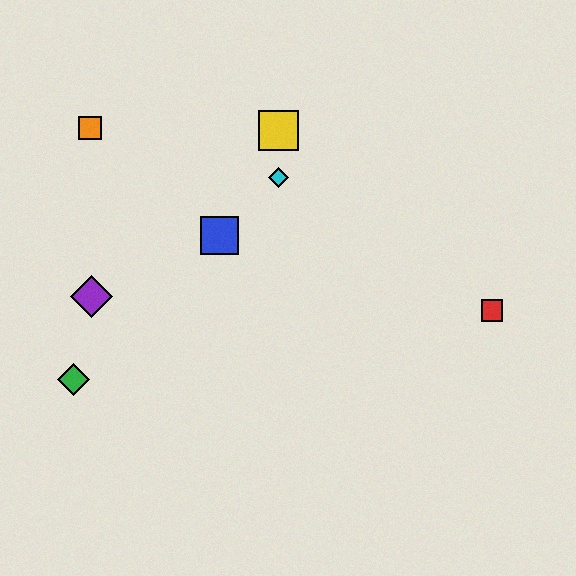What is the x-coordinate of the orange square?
The orange square is at x≈90.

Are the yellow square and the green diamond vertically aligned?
No, the yellow square is at x≈279 and the green diamond is at x≈73.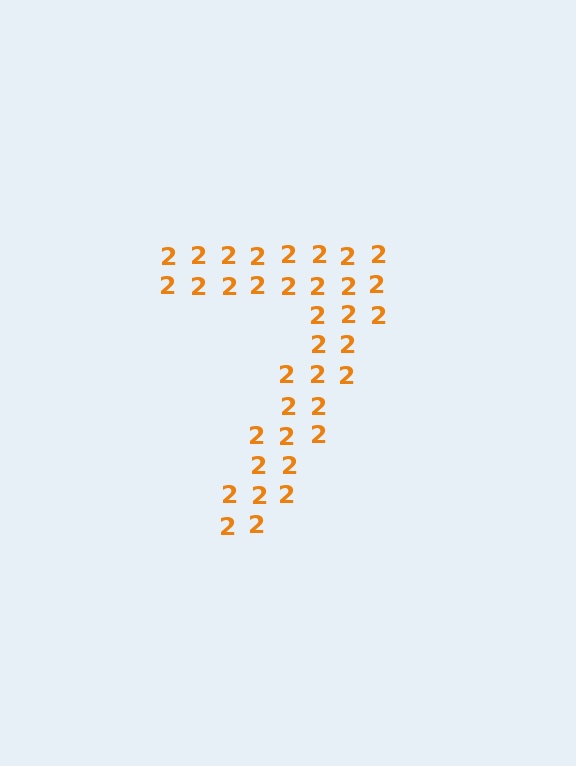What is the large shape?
The large shape is the digit 7.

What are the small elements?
The small elements are digit 2's.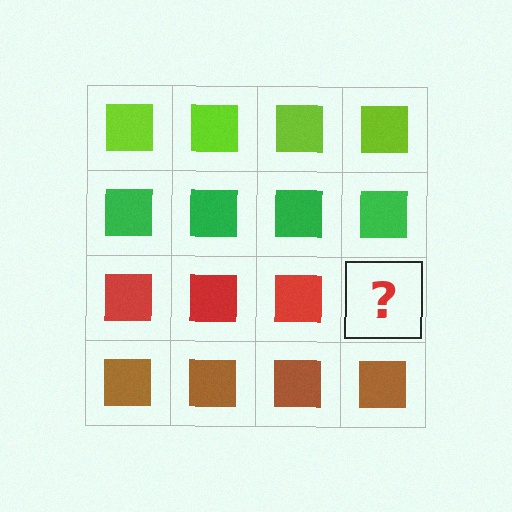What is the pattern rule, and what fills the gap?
The rule is that each row has a consistent color. The gap should be filled with a red square.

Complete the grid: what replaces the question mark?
The question mark should be replaced with a red square.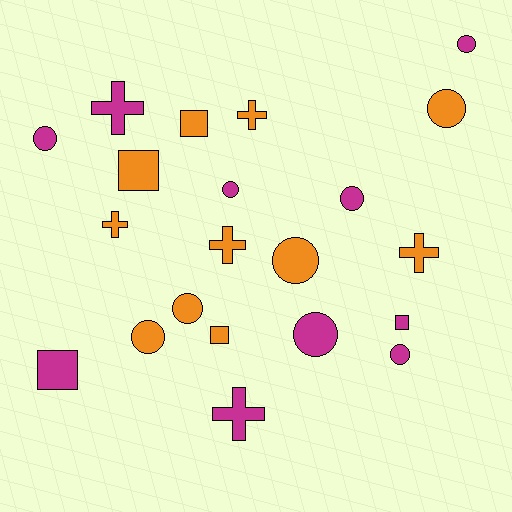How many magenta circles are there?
There are 6 magenta circles.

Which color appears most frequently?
Orange, with 11 objects.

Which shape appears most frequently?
Circle, with 10 objects.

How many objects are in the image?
There are 21 objects.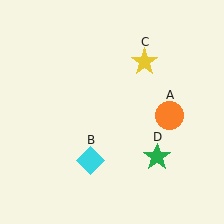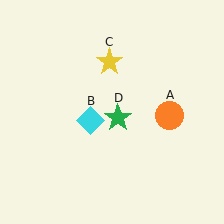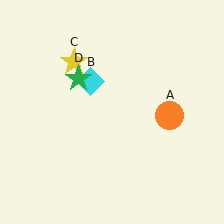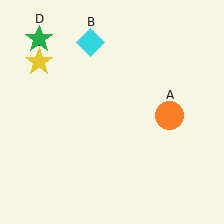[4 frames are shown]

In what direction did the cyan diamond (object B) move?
The cyan diamond (object B) moved up.